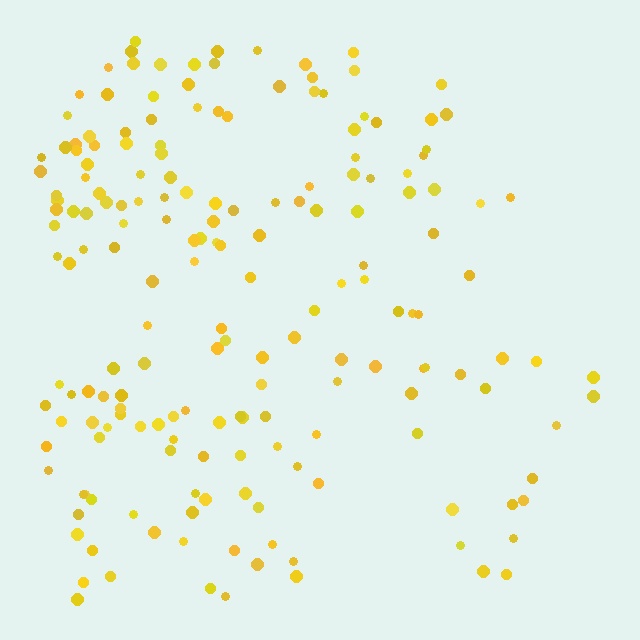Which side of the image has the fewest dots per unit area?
The right.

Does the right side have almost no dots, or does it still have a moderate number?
Still a moderate number, just noticeably fewer than the left.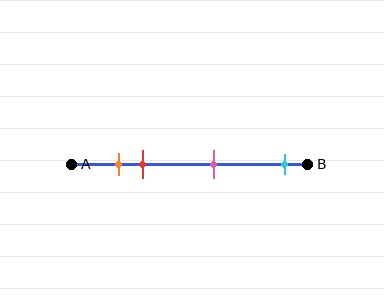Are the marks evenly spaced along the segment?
No, the marks are not evenly spaced.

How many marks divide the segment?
There are 4 marks dividing the segment.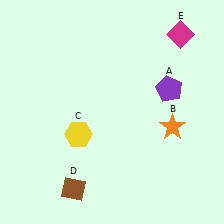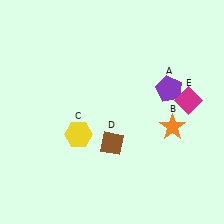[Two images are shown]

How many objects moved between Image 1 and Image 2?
2 objects moved between the two images.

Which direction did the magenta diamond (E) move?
The magenta diamond (E) moved down.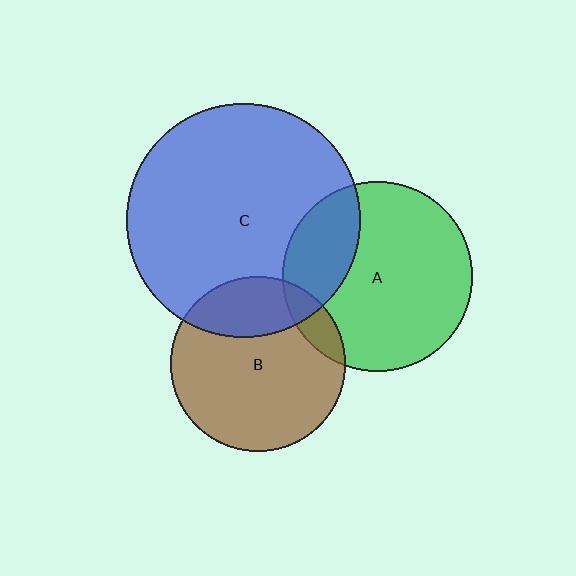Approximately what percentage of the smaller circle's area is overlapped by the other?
Approximately 10%.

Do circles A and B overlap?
Yes.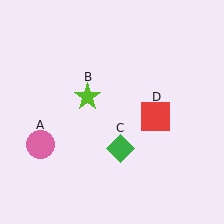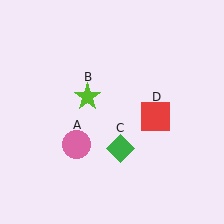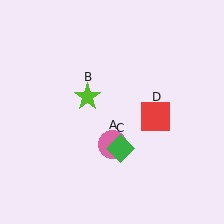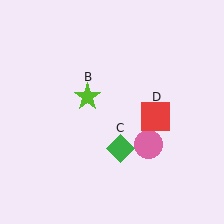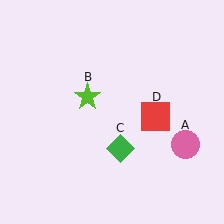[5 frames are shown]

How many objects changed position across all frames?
1 object changed position: pink circle (object A).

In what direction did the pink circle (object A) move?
The pink circle (object A) moved right.